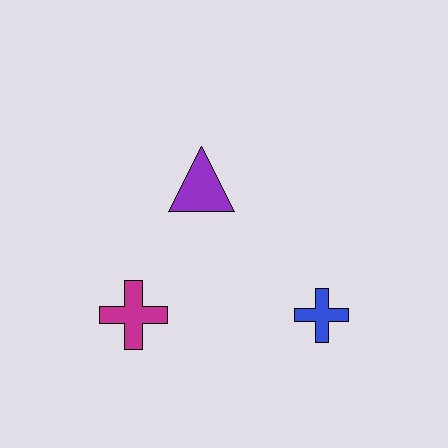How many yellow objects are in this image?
There are no yellow objects.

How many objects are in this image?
There are 3 objects.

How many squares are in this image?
There are no squares.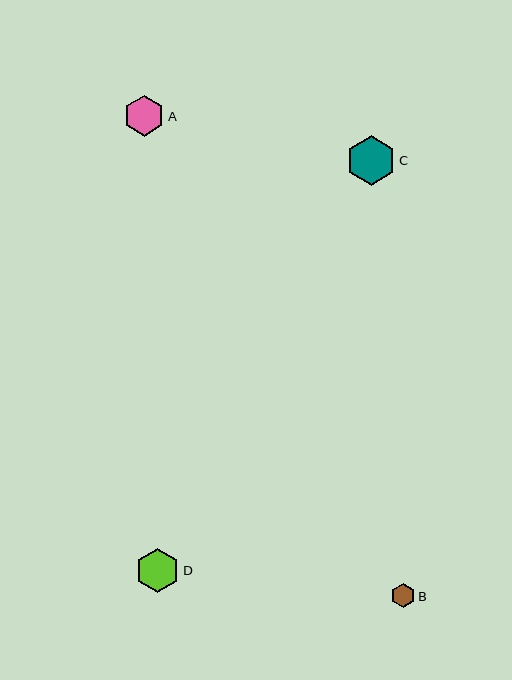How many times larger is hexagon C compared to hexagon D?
Hexagon C is approximately 1.1 times the size of hexagon D.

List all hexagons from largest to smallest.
From largest to smallest: C, D, A, B.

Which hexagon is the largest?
Hexagon C is the largest with a size of approximately 49 pixels.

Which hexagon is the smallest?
Hexagon B is the smallest with a size of approximately 24 pixels.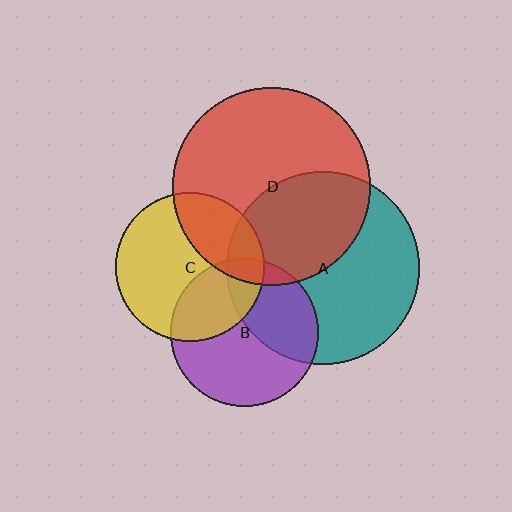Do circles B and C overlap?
Yes.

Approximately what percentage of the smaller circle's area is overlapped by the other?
Approximately 30%.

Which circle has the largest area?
Circle D (red).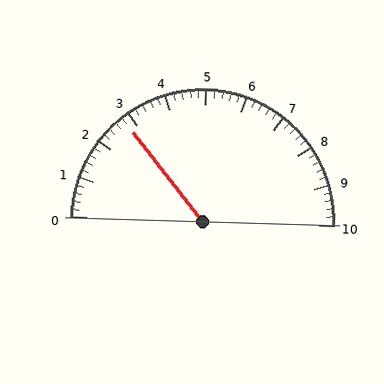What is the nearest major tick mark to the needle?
The nearest major tick mark is 3.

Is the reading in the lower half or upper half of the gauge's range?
The reading is in the lower half of the range (0 to 10).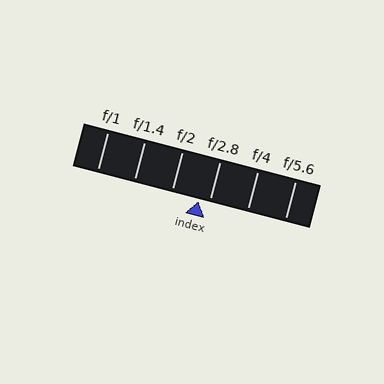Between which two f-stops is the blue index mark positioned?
The index mark is between f/2 and f/2.8.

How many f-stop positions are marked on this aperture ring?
There are 6 f-stop positions marked.